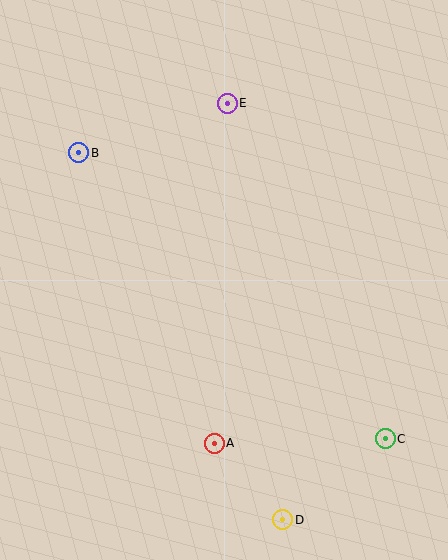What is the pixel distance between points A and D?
The distance between A and D is 103 pixels.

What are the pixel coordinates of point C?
Point C is at (385, 439).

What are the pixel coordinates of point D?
Point D is at (283, 520).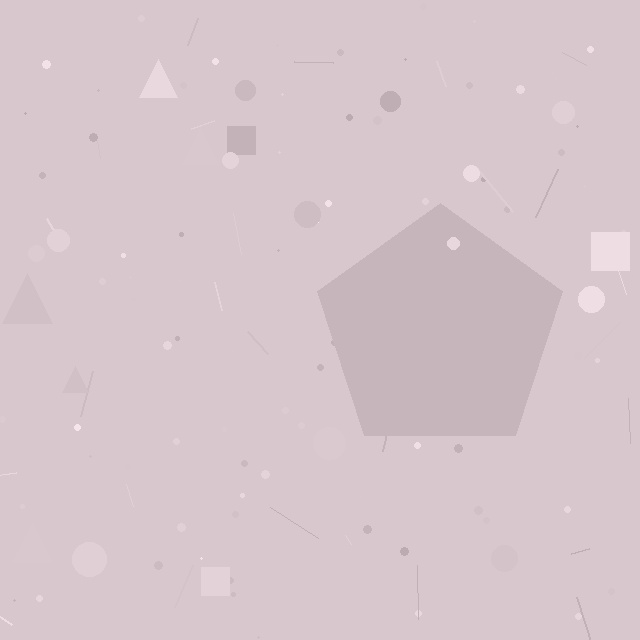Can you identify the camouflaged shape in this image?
The camouflaged shape is a pentagon.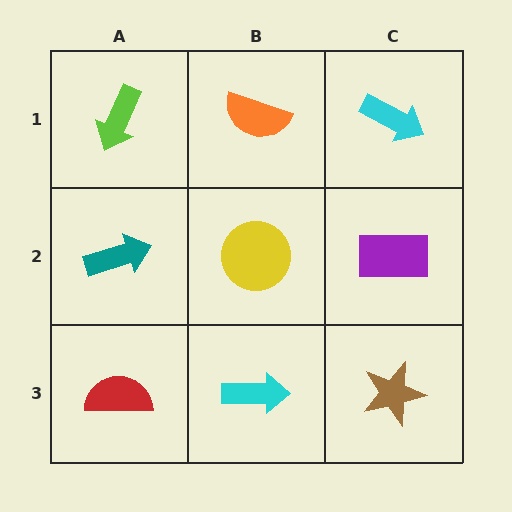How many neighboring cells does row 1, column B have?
3.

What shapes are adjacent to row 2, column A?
A lime arrow (row 1, column A), a red semicircle (row 3, column A), a yellow circle (row 2, column B).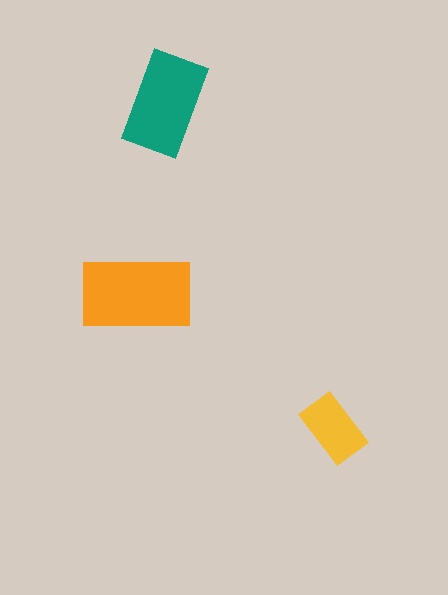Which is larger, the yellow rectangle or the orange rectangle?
The orange one.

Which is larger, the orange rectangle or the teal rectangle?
The orange one.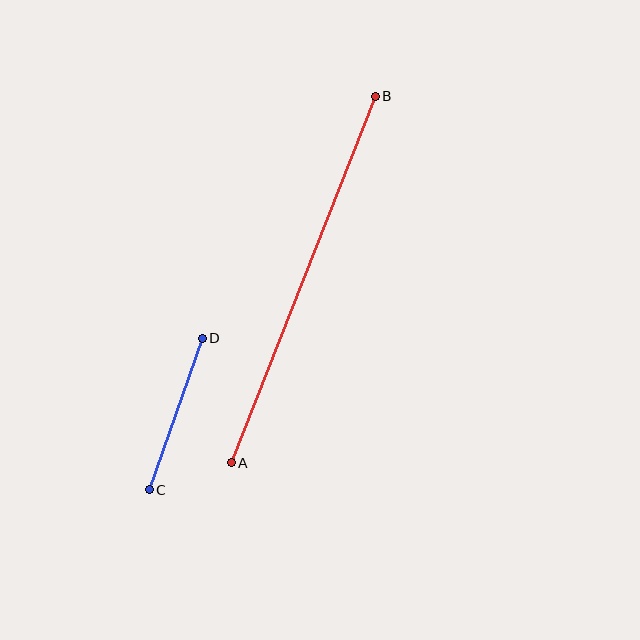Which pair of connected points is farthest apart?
Points A and B are farthest apart.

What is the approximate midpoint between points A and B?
The midpoint is at approximately (303, 279) pixels.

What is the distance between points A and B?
The distance is approximately 394 pixels.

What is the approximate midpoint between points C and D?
The midpoint is at approximately (176, 414) pixels.